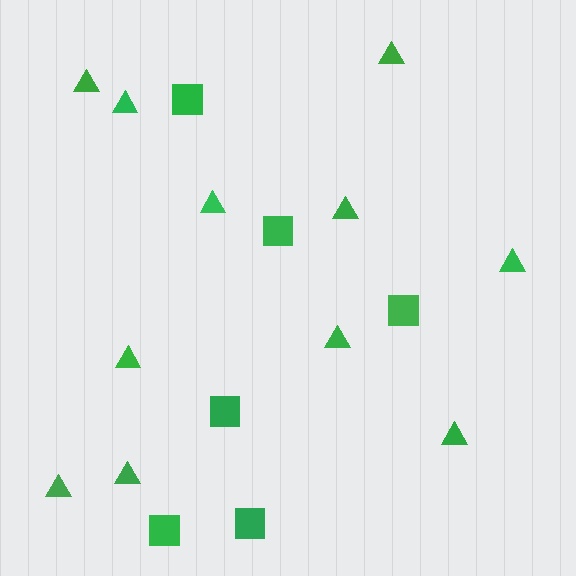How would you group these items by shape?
There are 2 groups: one group of squares (6) and one group of triangles (11).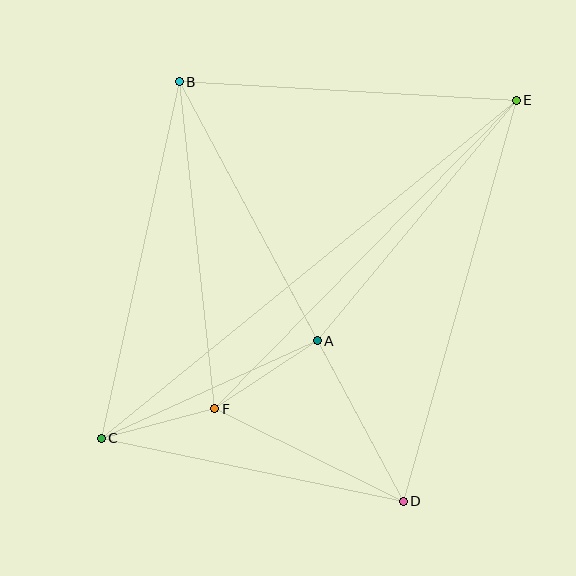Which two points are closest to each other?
Points C and F are closest to each other.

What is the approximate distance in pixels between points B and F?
The distance between B and F is approximately 329 pixels.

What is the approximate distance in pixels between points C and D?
The distance between C and D is approximately 309 pixels.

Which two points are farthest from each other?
Points C and E are farthest from each other.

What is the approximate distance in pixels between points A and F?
The distance between A and F is approximately 123 pixels.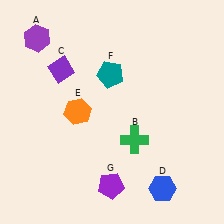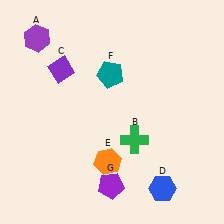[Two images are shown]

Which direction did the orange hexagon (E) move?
The orange hexagon (E) moved down.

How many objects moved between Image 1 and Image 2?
1 object moved between the two images.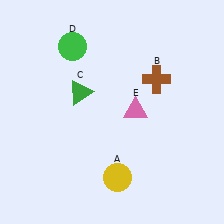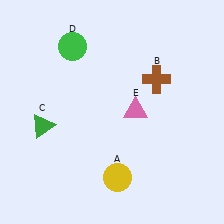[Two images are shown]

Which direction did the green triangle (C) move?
The green triangle (C) moved left.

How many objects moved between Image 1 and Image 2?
1 object moved between the two images.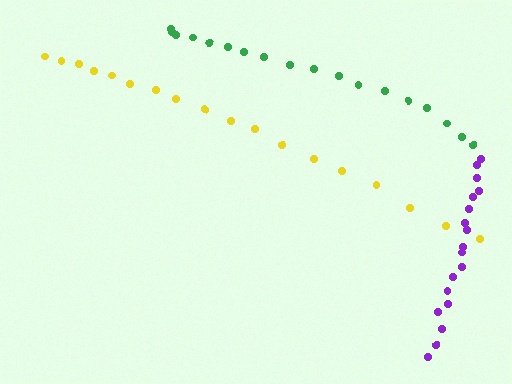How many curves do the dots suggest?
There are 3 distinct paths.